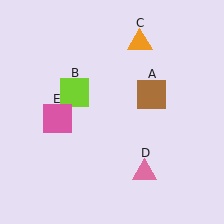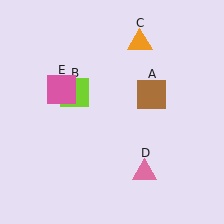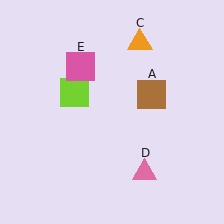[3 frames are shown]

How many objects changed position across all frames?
1 object changed position: pink square (object E).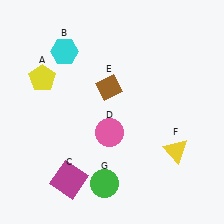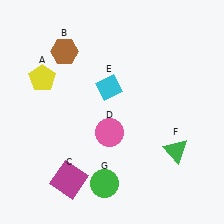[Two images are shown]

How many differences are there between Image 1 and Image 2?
There are 3 differences between the two images.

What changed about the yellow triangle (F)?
In Image 1, F is yellow. In Image 2, it changed to green.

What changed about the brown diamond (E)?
In Image 1, E is brown. In Image 2, it changed to cyan.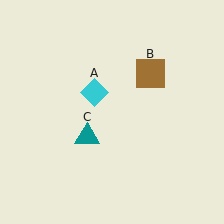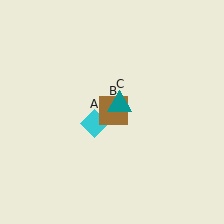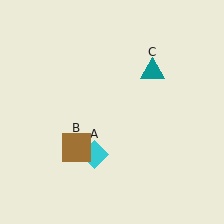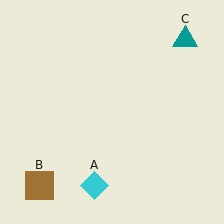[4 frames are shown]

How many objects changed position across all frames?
3 objects changed position: cyan diamond (object A), brown square (object B), teal triangle (object C).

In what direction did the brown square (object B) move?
The brown square (object B) moved down and to the left.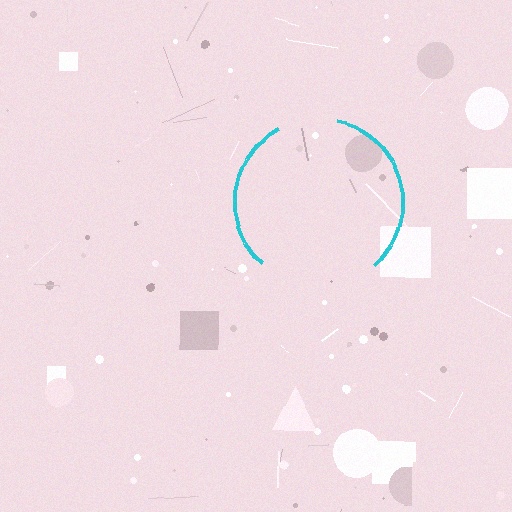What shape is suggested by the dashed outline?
The dashed outline suggests a circle.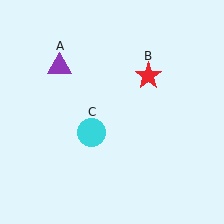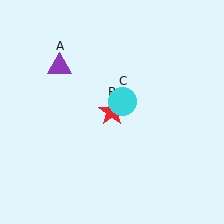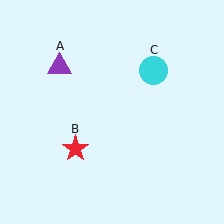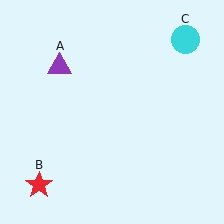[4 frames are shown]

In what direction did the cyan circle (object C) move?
The cyan circle (object C) moved up and to the right.